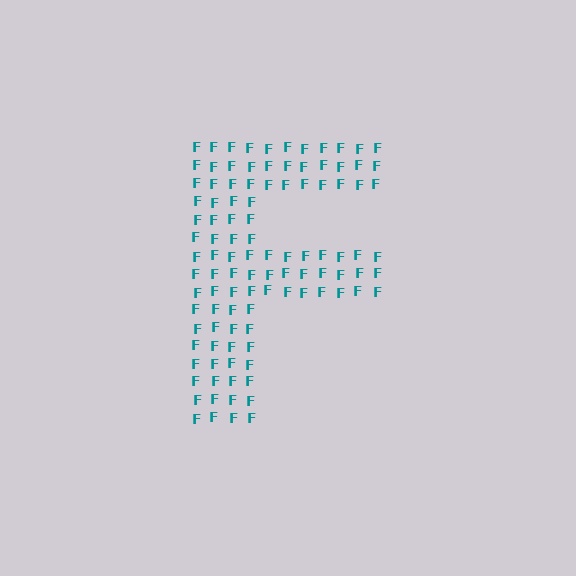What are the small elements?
The small elements are letter F's.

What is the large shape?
The large shape is the letter F.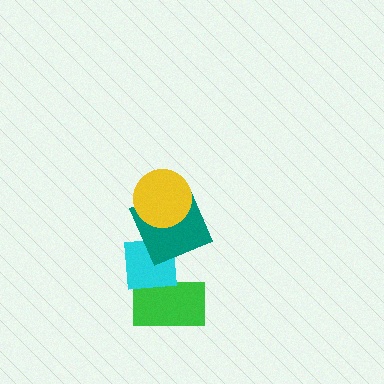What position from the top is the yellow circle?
The yellow circle is 1st from the top.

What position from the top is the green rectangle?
The green rectangle is 4th from the top.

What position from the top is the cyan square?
The cyan square is 3rd from the top.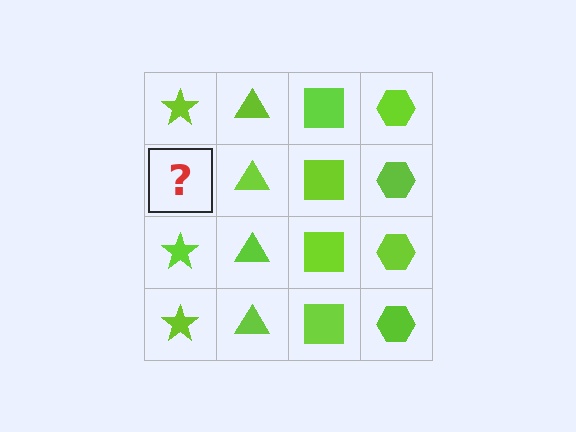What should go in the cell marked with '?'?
The missing cell should contain a lime star.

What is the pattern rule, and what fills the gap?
The rule is that each column has a consistent shape. The gap should be filled with a lime star.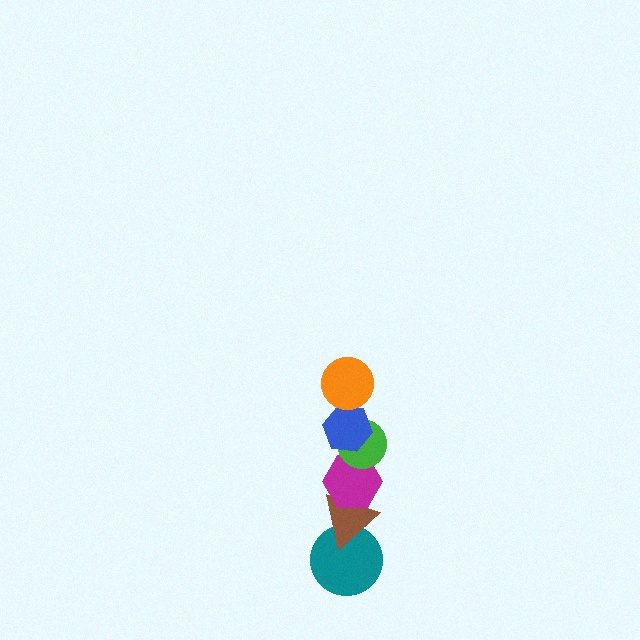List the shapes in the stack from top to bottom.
From top to bottom: the orange circle, the blue hexagon, the green circle, the magenta hexagon, the brown triangle, the teal circle.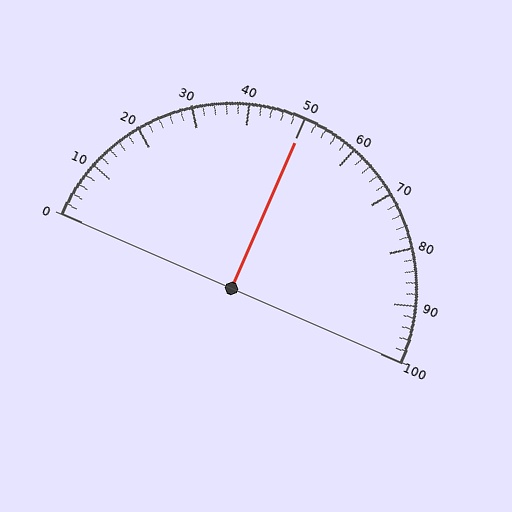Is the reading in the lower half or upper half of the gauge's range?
The reading is in the upper half of the range (0 to 100).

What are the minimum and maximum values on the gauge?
The gauge ranges from 0 to 100.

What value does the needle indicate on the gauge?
The needle indicates approximately 50.